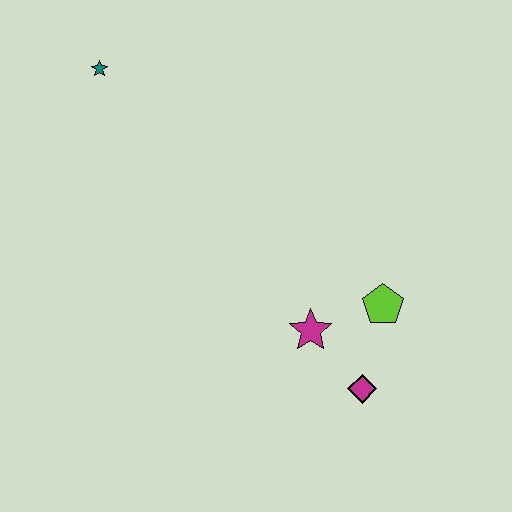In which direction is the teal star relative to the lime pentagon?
The teal star is to the left of the lime pentagon.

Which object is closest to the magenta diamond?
The magenta star is closest to the magenta diamond.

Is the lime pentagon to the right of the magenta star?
Yes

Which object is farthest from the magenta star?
The teal star is farthest from the magenta star.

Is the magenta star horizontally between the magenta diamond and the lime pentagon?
No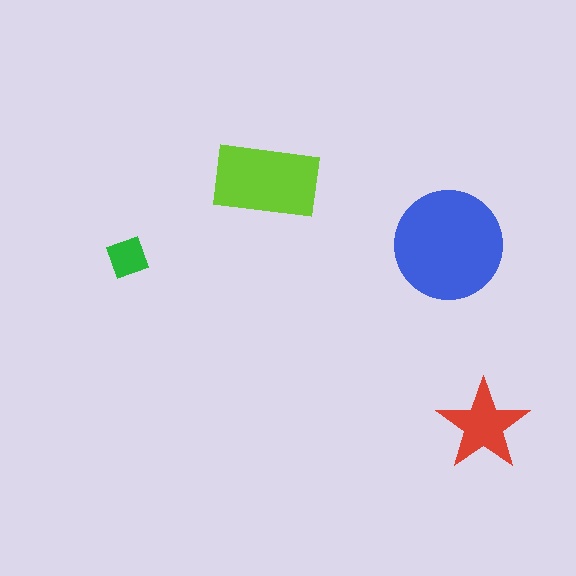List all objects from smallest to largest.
The green diamond, the red star, the lime rectangle, the blue circle.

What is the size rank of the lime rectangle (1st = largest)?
2nd.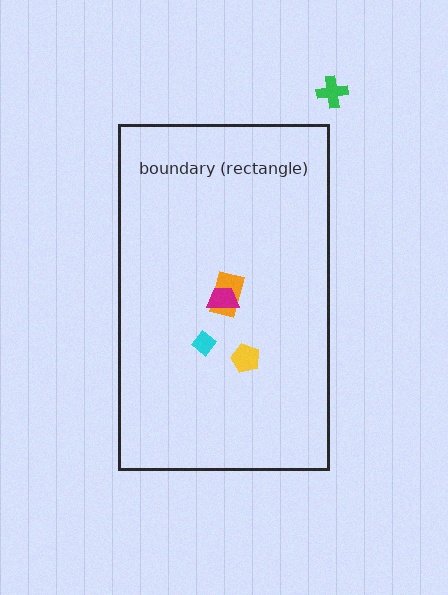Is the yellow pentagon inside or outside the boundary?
Inside.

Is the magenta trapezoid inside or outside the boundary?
Inside.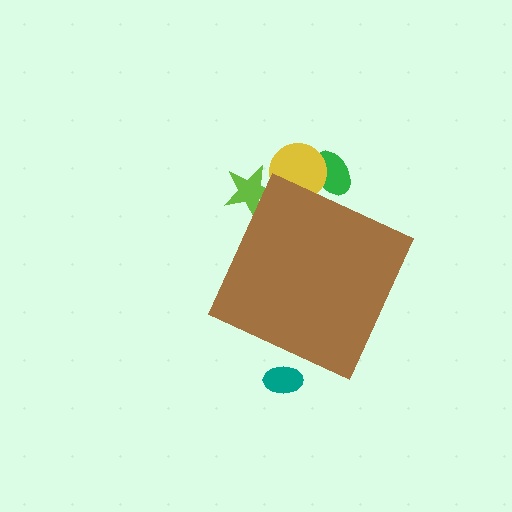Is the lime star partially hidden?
Yes, the lime star is partially hidden behind the brown diamond.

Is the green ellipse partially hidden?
Yes, the green ellipse is partially hidden behind the brown diamond.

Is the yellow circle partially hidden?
Yes, the yellow circle is partially hidden behind the brown diamond.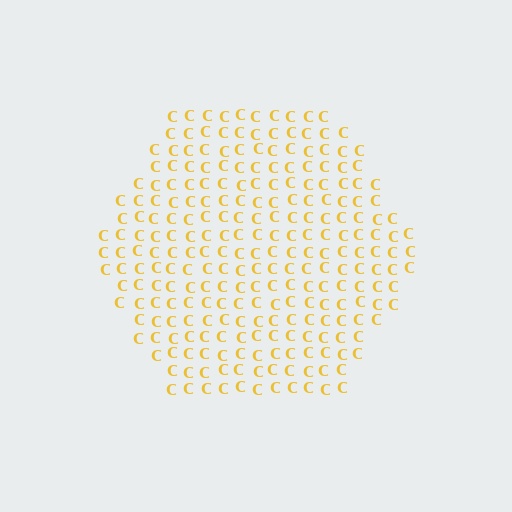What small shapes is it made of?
It is made of small letter C's.